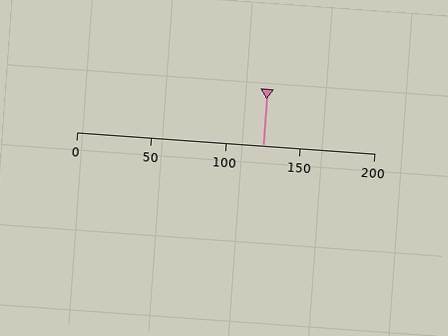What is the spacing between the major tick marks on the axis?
The major ticks are spaced 50 apart.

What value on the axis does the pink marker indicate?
The marker indicates approximately 125.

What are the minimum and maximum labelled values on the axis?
The axis runs from 0 to 200.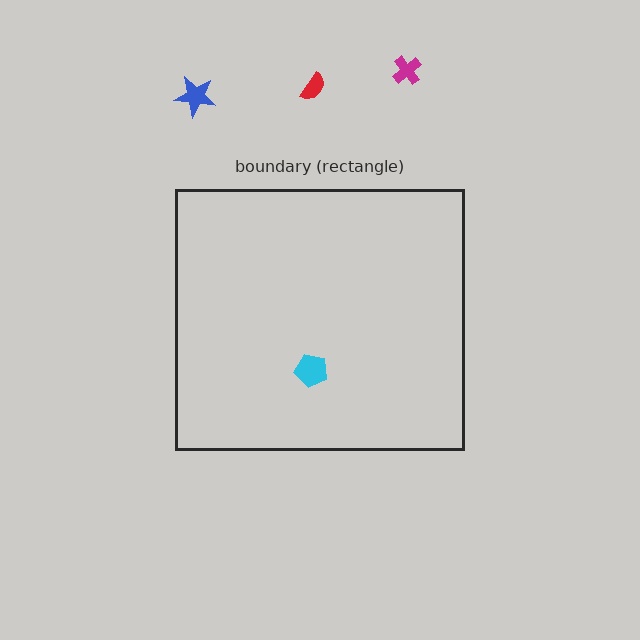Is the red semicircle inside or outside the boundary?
Outside.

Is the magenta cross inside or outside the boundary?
Outside.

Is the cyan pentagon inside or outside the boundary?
Inside.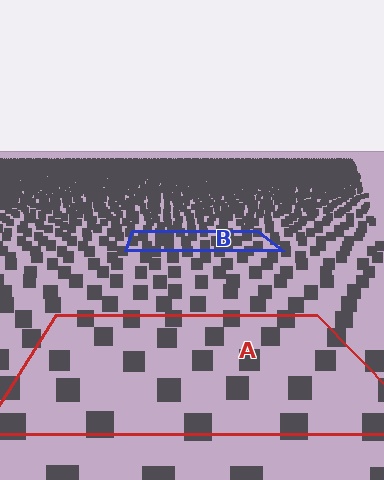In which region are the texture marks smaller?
The texture marks are smaller in region B, because it is farther away.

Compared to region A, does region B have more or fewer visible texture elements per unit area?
Region B has more texture elements per unit area — they are packed more densely because it is farther away.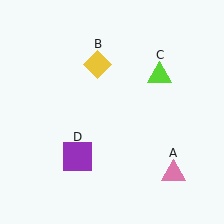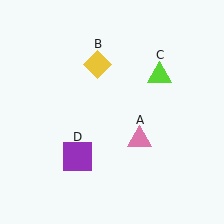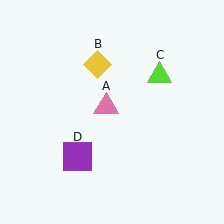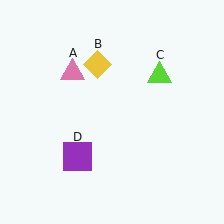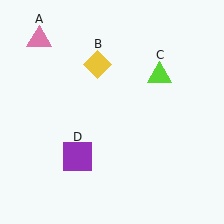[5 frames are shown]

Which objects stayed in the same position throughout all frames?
Yellow diamond (object B) and lime triangle (object C) and purple square (object D) remained stationary.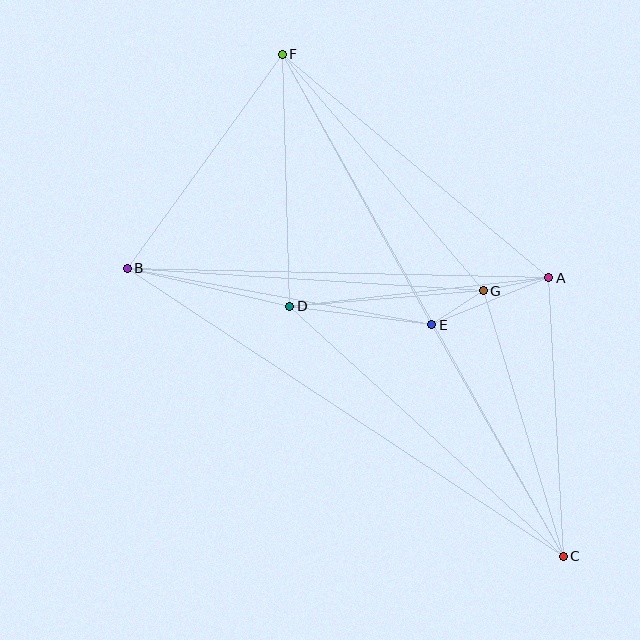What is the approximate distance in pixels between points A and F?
The distance between A and F is approximately 348 pixels.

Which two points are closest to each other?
Points E and G are closest to each other.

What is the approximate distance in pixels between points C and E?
The distance between C and E is approximately 266 pixels.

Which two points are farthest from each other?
Points C and F are farthest from each other.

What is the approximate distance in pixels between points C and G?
The distance between C and G is approximately 277 pixels.